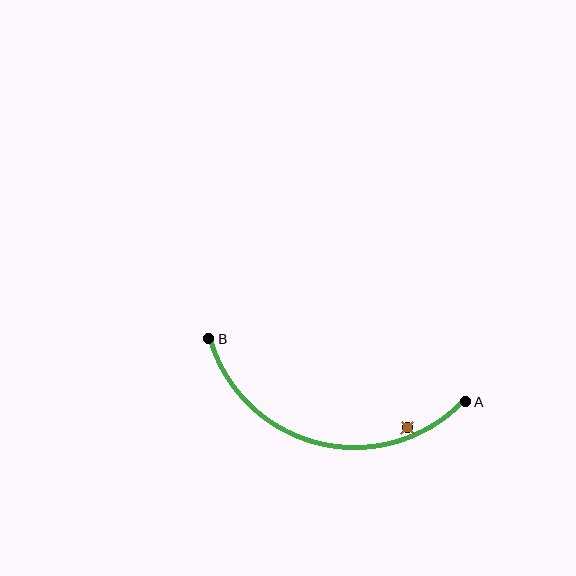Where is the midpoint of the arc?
The arc midpoint is the point on the curve farthest from the straight line joining A and B. It sits below that line.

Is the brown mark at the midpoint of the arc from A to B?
No — the brown mark does not lie on the arc at all. It sits slightly inside the curve.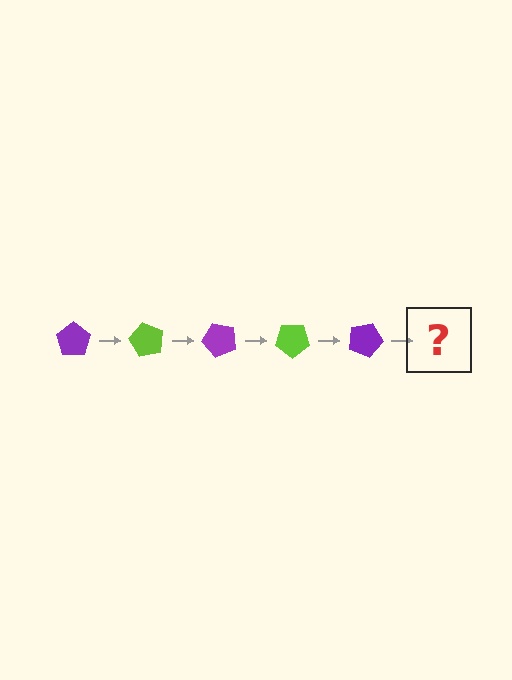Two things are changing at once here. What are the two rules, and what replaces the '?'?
The two rules are that it rotates 60 degrees each step and the color cycles through purple and lime. The '?' should be a lime pentagon, rotated 300 degrees from the start.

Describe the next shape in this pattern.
It should be a lime pentagon, rotated 300 degrees from the start.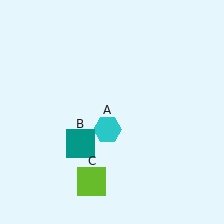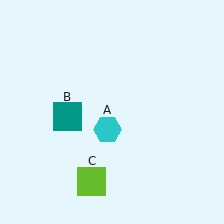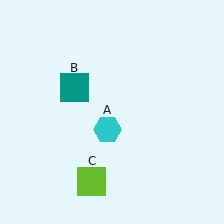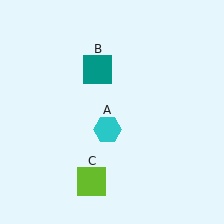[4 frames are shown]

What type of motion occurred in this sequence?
The teal square (object B) rotated clockwise around the center of the scene.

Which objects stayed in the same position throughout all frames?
Cyan hexagon (object A) and lime square (object C) remained stationary.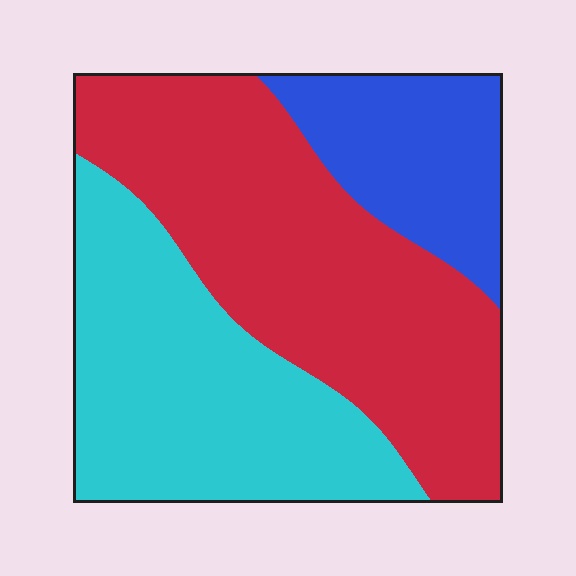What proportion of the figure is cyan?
Cyan covers about 35% of the figure.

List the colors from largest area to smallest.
From largest to smallest: red, cyan, blue.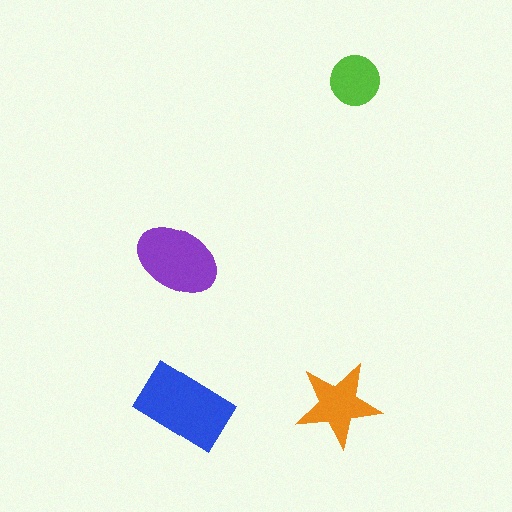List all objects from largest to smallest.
The blue rectangle, the purple ellipse, the orange star, the lime circle.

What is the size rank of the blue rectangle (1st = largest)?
1st.